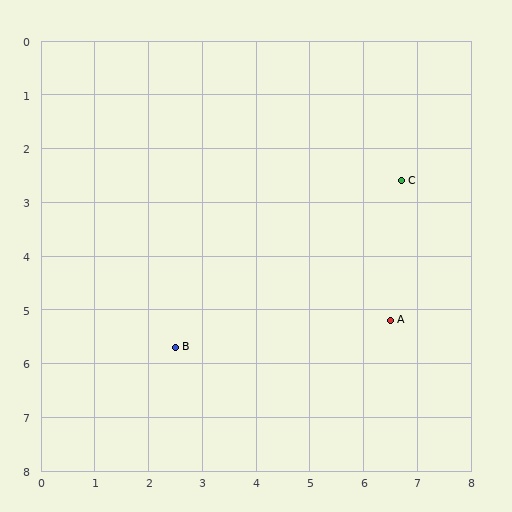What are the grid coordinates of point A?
Point A is at approximately (6.5, 5.2).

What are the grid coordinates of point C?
Point C is at approximately (6.7, 2.6).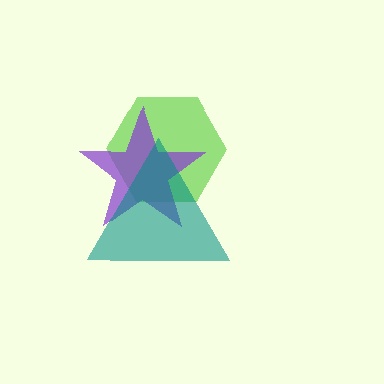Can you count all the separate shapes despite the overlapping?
Yes, there are 3 separate shapes.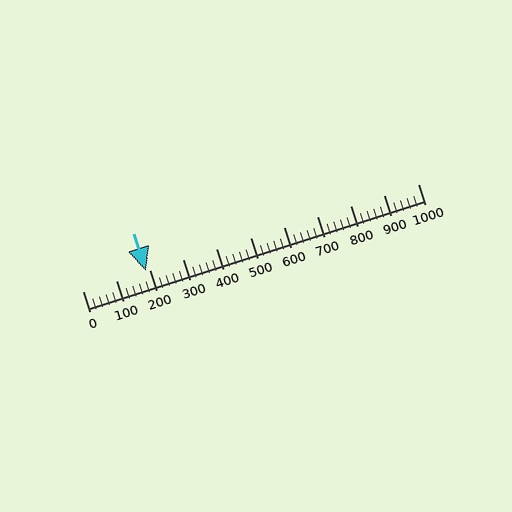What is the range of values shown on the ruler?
The ruler shows values from 0 to 1000.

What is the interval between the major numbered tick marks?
The major tick marks are spaced 100 units apart.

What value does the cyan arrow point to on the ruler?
The cyan arrow points to approximately 190.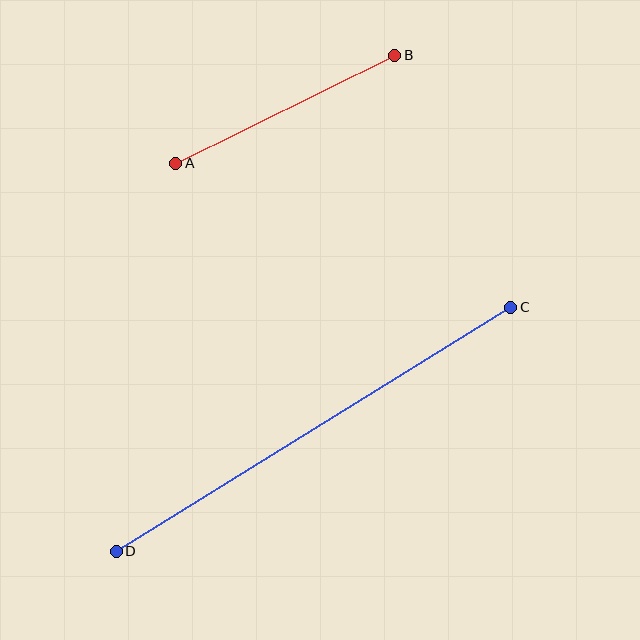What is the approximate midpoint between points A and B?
The midpoint is at approximately (285, 109) pixels.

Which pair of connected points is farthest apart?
Points C and D are farthest apart.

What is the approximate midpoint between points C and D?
The midpoint is at approximately (314, 429) pixels.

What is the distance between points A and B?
The distance is approximately 244 pixels.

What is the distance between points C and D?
The distance is approximately 464 pixels.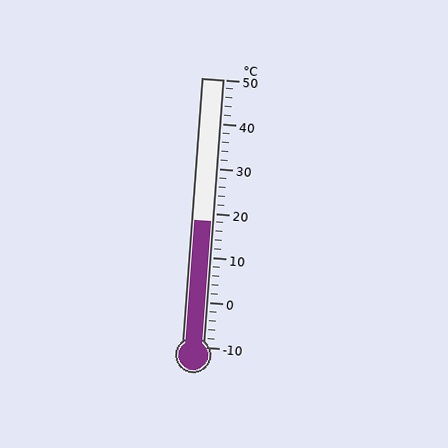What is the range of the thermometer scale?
The thermometer scale ranges from -10°C to 50°C.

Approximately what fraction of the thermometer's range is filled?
The thermometer is filled to approximately 45% of its range.